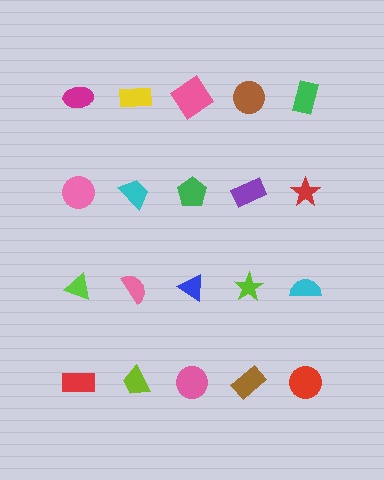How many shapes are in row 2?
5 shapes.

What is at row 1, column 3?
A pink diamond.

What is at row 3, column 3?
A blue triangle.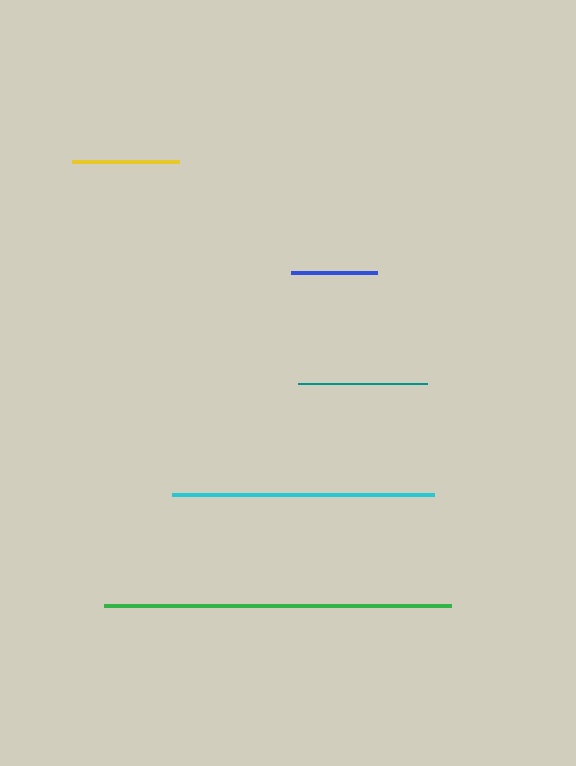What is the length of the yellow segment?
The yellow segment is approximately 107 pixels long.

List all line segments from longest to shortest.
From longest to shortest: green, cyan, teal, yellow, blue.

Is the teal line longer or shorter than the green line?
The green line is longer than the teal line.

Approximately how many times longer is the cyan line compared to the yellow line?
The cyan line is approximately 2.5 times the length of the yellow line.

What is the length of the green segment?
The green segment is approximately 347 pixels long.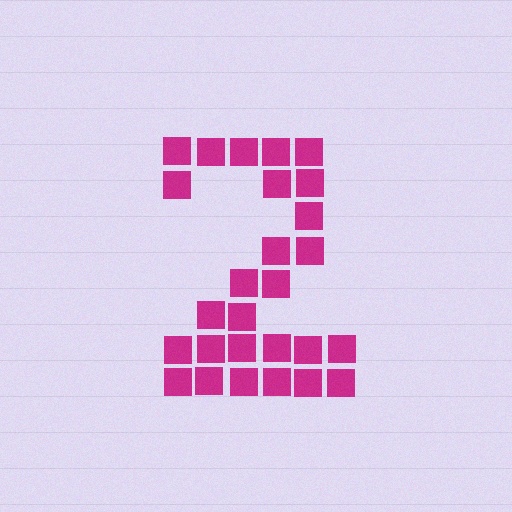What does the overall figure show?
The overall figure shows the digit 2.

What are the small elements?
The small elements are squares.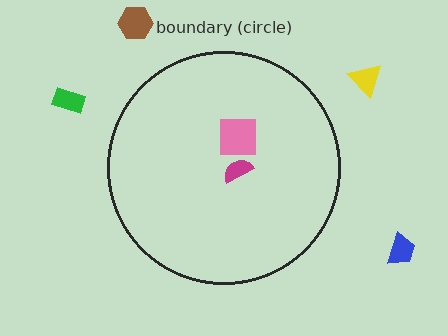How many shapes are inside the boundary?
2 inside, 4 outside.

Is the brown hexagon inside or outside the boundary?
Outside.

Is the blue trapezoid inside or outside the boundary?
Outside.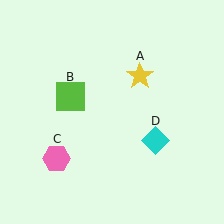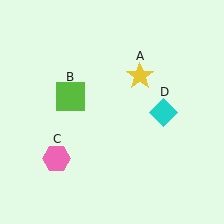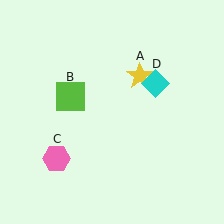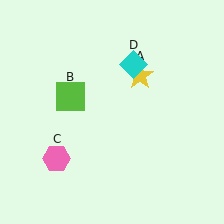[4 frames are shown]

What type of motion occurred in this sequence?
The cyan diamond (object D) rotated counterclockwise around the center of the scene.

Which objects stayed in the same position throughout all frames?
Yellow star (object A) and lime square (object B) and pink hexagon (object C) remained stationary.